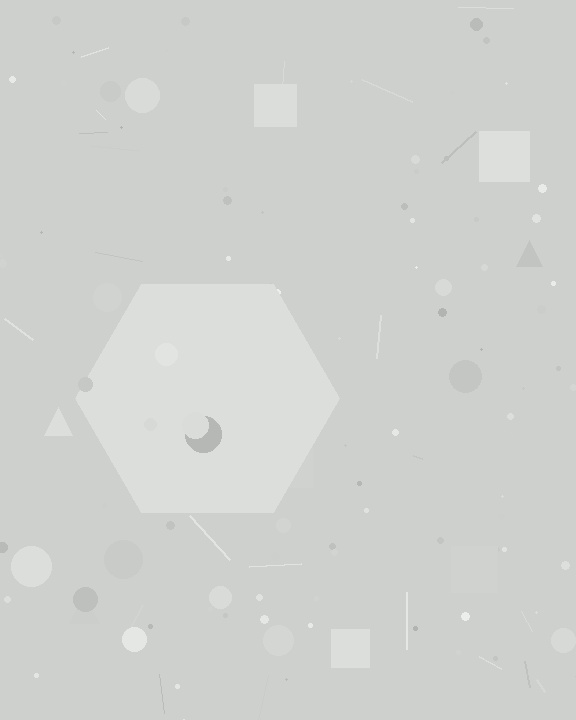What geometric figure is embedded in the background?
A hexagon is embedded in the background.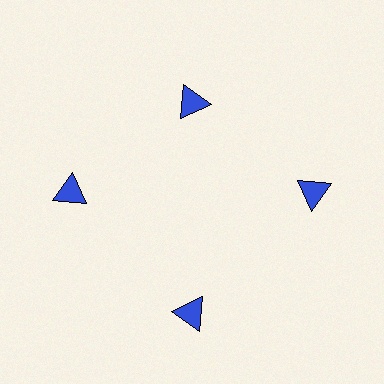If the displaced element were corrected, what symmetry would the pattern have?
It would have 4-fold rotational symmetry — the pattern would map onto itself every 90 degrees.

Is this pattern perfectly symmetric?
No. The 4 blue triangles are arranged in a ring, but one element near the 12 o'clock position is pulled inward toward the center, breaking the 4-fold rotational symmetry.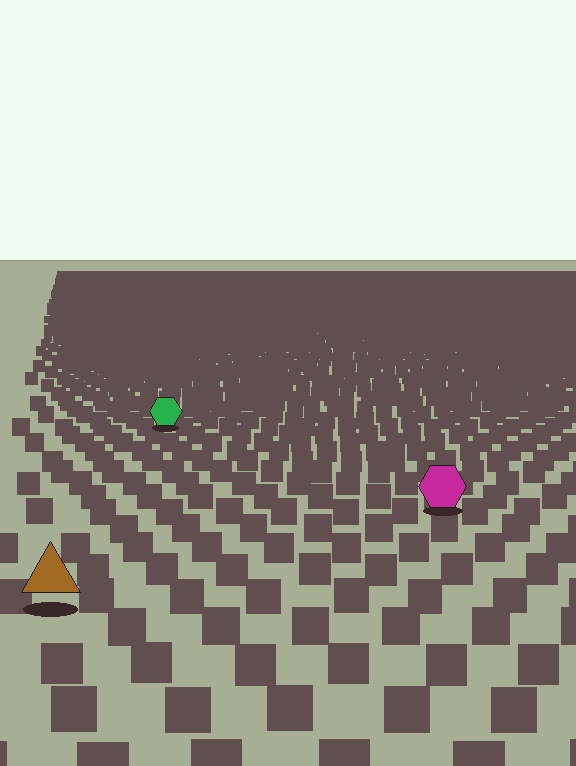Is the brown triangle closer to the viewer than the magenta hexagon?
Yes. The brown triangle is closer — you can tell from the texture gradient: the ground texture is coarser near it.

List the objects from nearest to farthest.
From nearest to farthest: the brown triangle, the magenta hexagon, the green hexagon.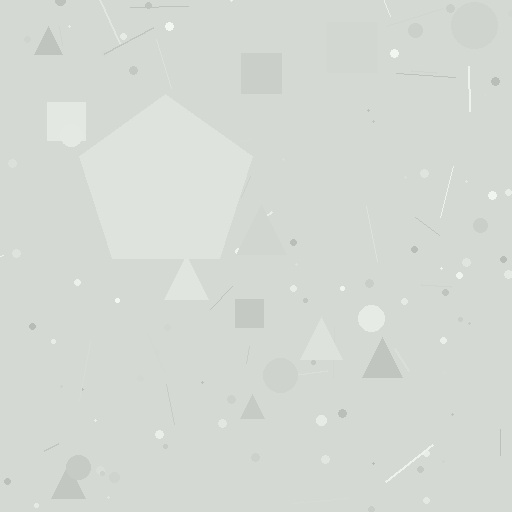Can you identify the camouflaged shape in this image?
The camouflaged shape is a pentagon.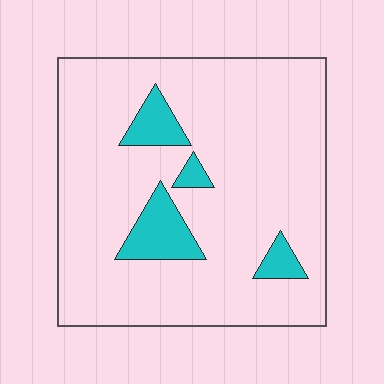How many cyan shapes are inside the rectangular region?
4.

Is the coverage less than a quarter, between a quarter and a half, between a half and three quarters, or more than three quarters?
Less than a quarter.